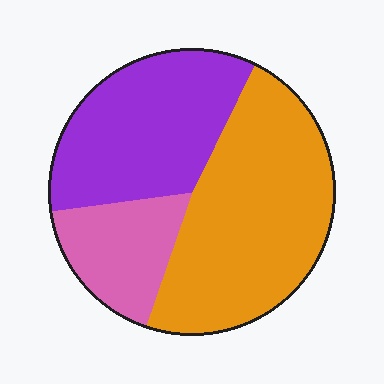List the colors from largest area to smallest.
From largest to smallest: orange, purple, pink.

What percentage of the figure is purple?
Purple takes up between a third and a half of the figure.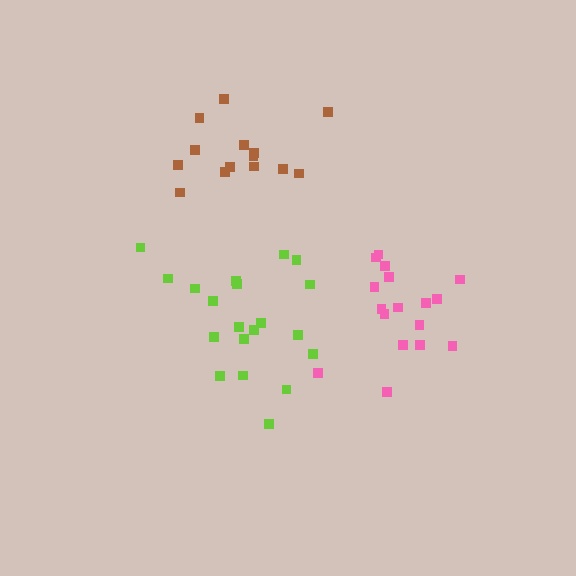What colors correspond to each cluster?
The clusters are colored: pink, lime, brown.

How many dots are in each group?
Group 1: 17 dots, Group 2: 20 dots, Group 3: 14 dots (51 total).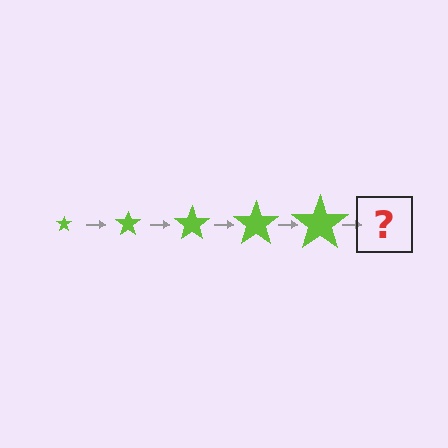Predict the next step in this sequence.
The next step is a lime star, larger than the previous one.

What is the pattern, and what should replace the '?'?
The pattern is that the star gets progressively larger each step. The '?' should be a lime star, larger than the previous one.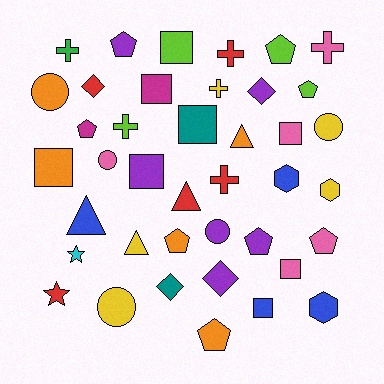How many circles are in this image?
There are 5 circles.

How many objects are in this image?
There are 40 objects.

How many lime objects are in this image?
There are 4 lime objects.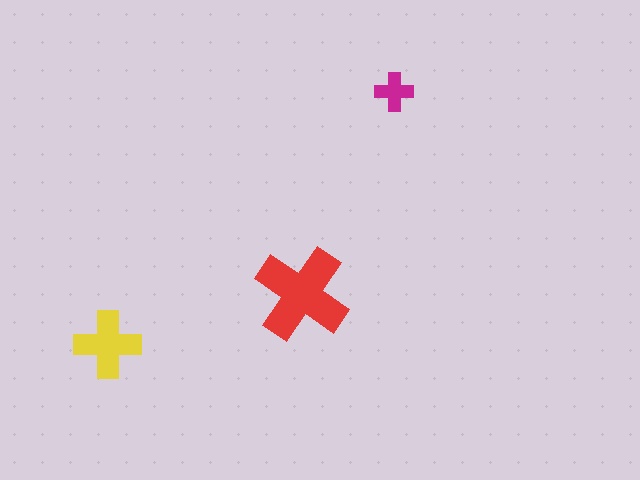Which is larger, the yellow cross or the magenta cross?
The yellow one.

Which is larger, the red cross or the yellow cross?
The red one.